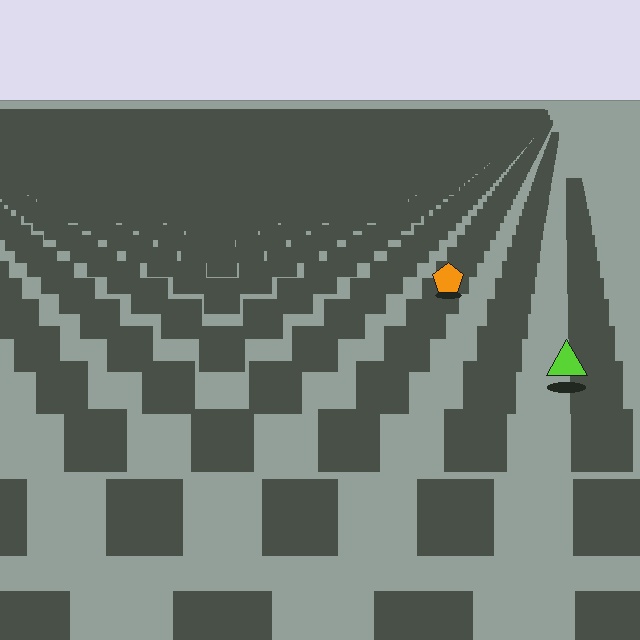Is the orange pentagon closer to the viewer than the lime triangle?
No. The lime triangle is closer — you can tell from the texture gradient: the ground texture is coarser near it.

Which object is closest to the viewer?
The lime triangle is closest. The texture marks near it are larger and more spread out.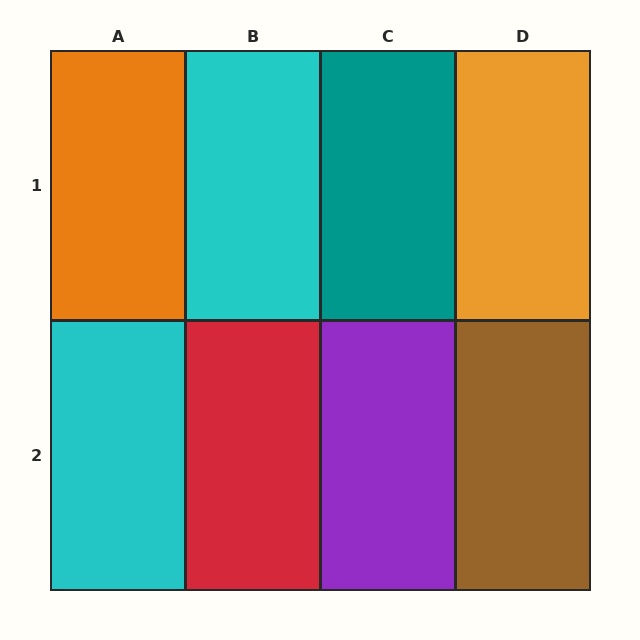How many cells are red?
1 cell is red.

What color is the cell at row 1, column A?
Orange.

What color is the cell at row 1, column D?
Orange.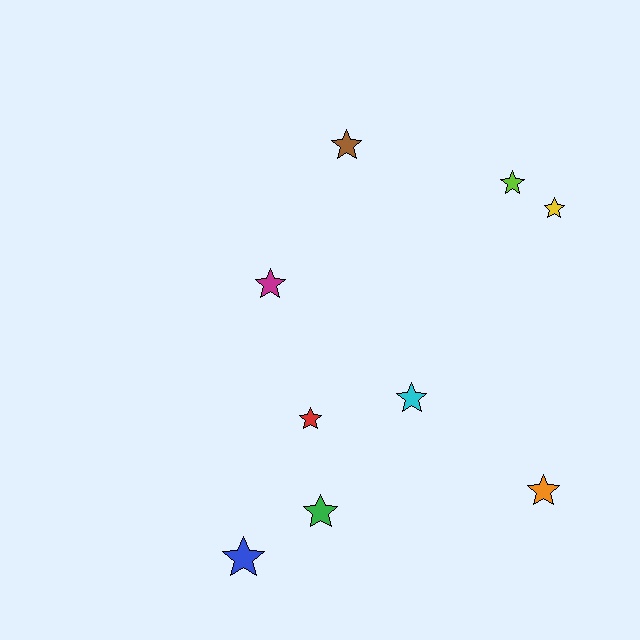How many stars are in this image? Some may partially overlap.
There are 9 stars.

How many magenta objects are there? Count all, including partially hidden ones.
There is 1 magenta object.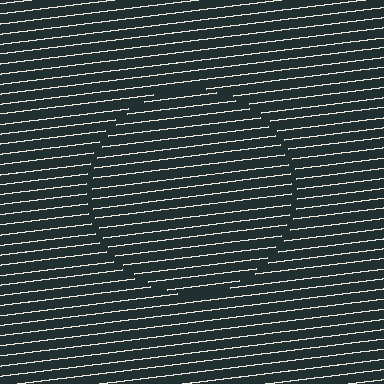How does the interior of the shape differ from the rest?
The interior of the shape contains the same grating, shifted by half a period — the contour is defined by the phase discontinuity where line-ends from the inner and outer gratings abut.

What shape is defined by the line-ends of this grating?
An illusory circle. The interior of the shape contains the same grating, shifted by half a period — the contour is defined by the phase discontinuity where line-ends from the inner and outer gratings abut.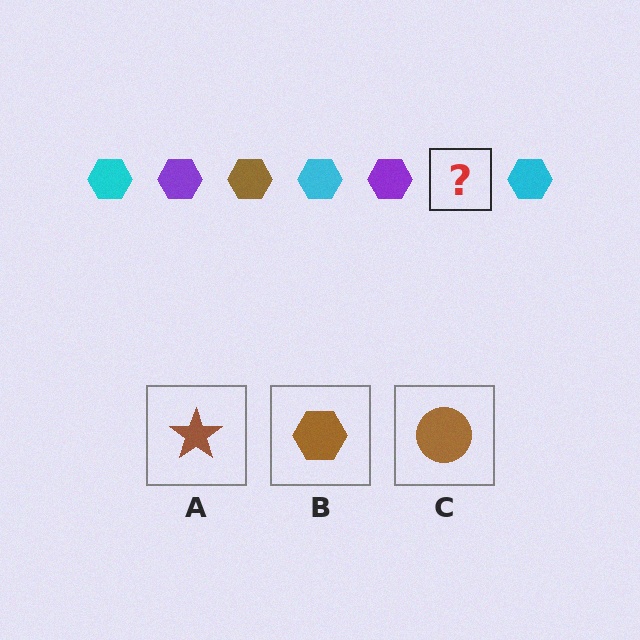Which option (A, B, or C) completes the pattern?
B.